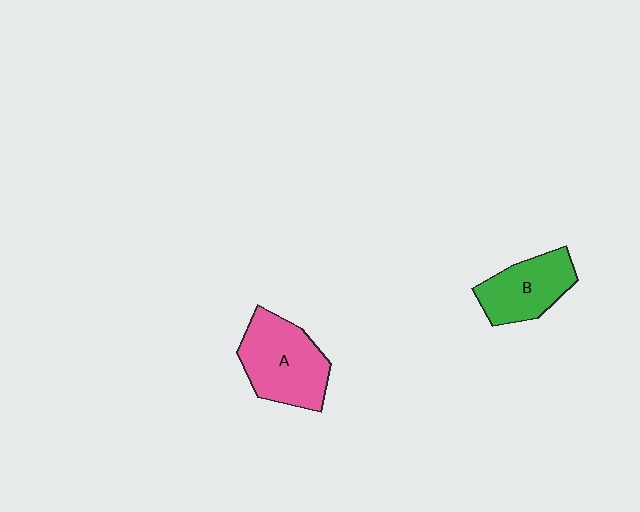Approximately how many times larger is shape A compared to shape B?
Approximately 1.3 times.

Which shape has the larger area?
Shape A (pink).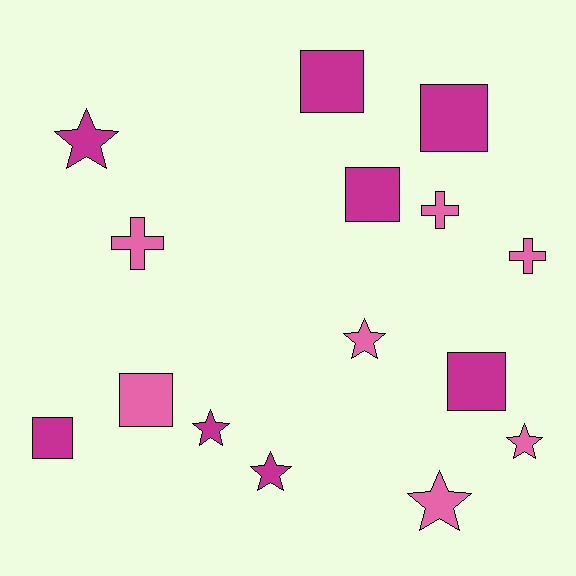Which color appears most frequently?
Magenta, with 8 objects.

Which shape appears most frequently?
Star, with 6 objects.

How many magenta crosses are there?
There are no magenta crosses.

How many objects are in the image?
There are 15 objects.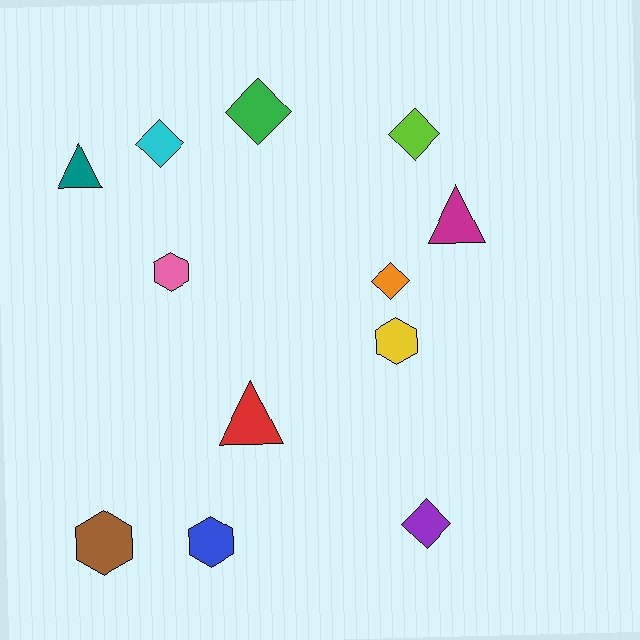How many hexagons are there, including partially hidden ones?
There are 4 hexagons.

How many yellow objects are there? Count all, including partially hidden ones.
There is 1 yellow object.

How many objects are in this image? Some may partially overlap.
There are 12 objects.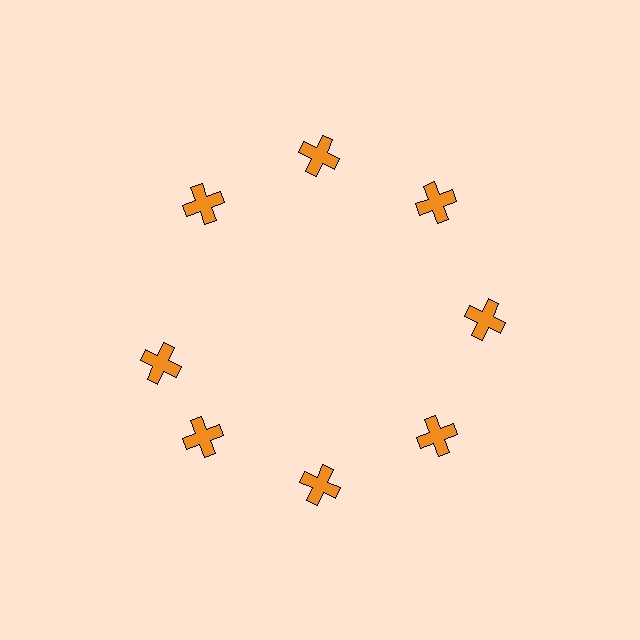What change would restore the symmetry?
The symmetry would be restored by rotating it back into even spacing with its neighbors so that all 8 crosses sit at equal angles and equal distance from the center.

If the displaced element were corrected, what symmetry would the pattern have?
It would have 8-fold rotational symmetry — the pattern would map onto itself every 45 degrees.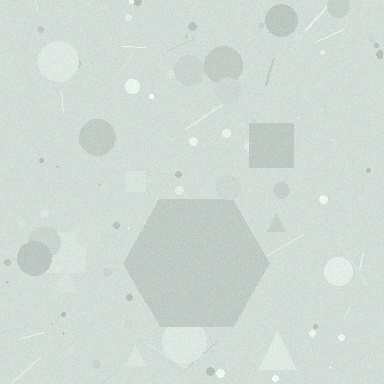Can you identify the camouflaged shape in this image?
The camouflaged shape is a hexagon.